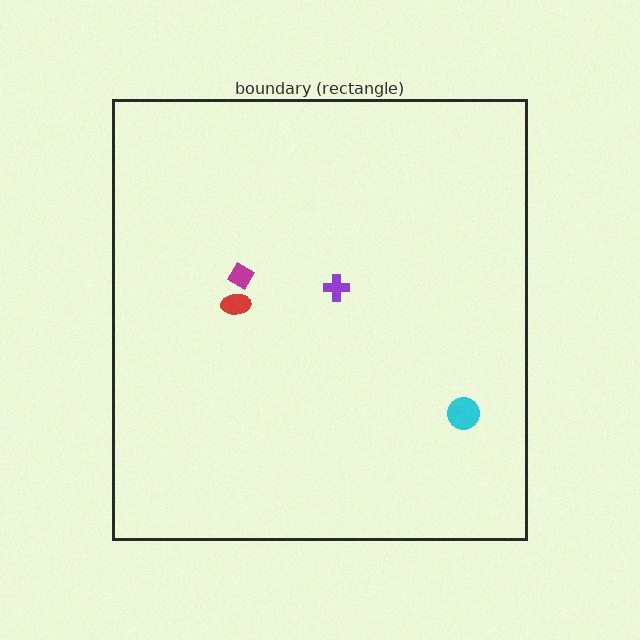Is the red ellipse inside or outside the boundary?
Inside.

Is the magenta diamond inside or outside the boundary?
Inside.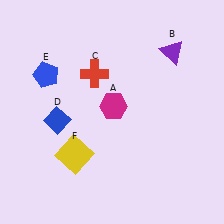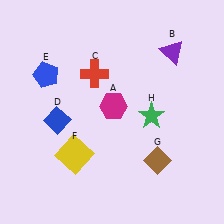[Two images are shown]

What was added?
A brown diamond (G), a green star (H) were added in Image 2.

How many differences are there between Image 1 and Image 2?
There are 2 differences between the two images.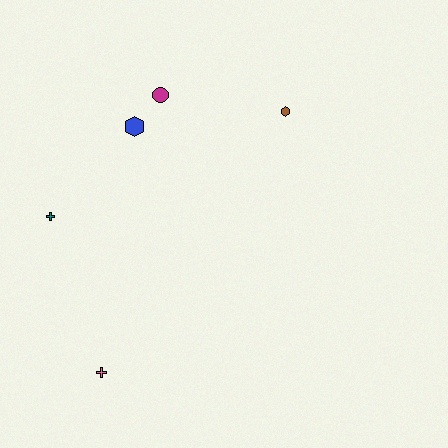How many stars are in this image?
There are no stars.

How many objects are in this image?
There are 5 objects.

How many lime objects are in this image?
There are no lime objects.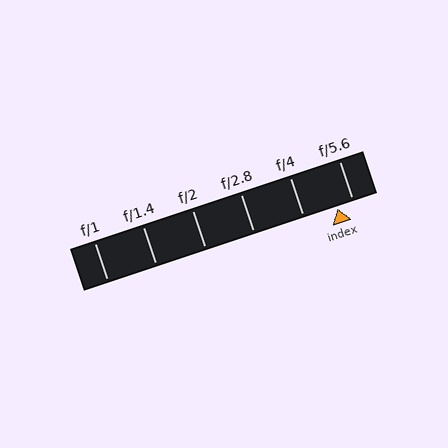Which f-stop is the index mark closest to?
The index mark is closest to f/5.6.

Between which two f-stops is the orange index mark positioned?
The index mark is between f/4 and f/5.6.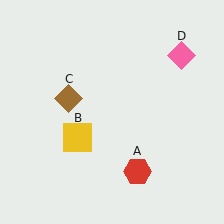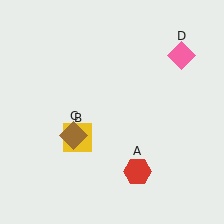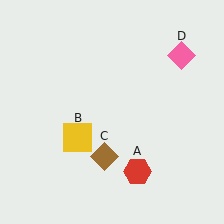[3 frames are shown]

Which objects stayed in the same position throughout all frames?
Red hexagon (object A) and yellow square (object B) and pink diamond (object D) remained stationary.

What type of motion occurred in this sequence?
The brown diamond (object C) rotated counterclockwise around the center of the scene.